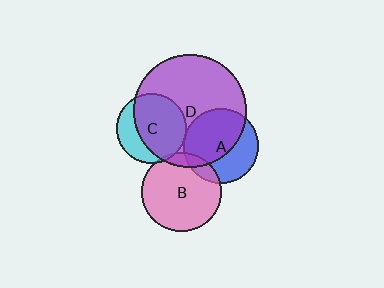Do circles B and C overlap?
Yes.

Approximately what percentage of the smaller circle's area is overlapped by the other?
Approximately 5%.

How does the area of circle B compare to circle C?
Approximately 1.3 times.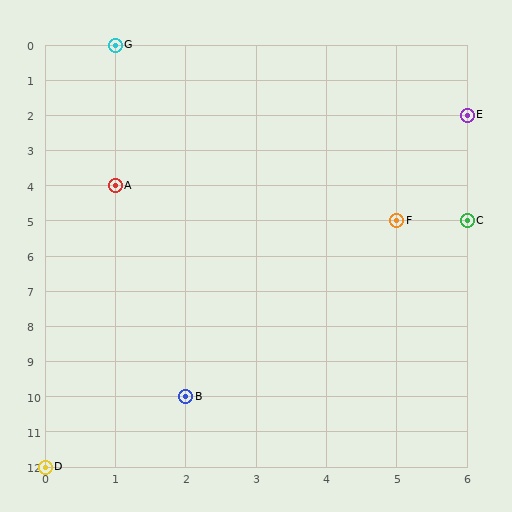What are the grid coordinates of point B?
Point B is at grid coordinates (2, 10).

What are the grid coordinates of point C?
Point C is at grid coordinates (6, 5).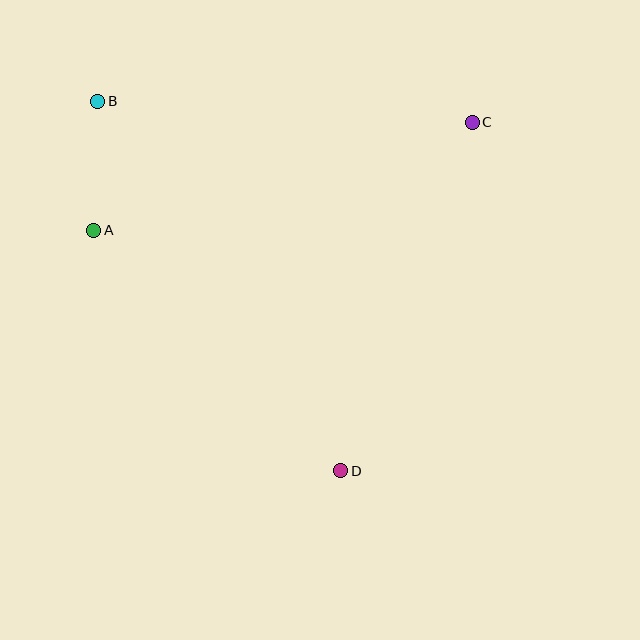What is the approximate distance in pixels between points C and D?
The distance between C and D is approximately 372 pixels.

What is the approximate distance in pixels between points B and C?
The distance between B and C is approximately 375 pixels.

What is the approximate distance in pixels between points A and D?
The distance between A and D is approximately 345 pixels.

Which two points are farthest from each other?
Points B and D are farthest from each other.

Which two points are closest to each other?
Points A and B are closest to each other.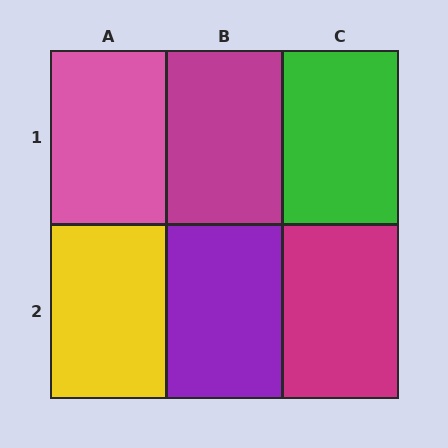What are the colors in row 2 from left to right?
Yellow, purple, magenta.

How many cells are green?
1 cell is green.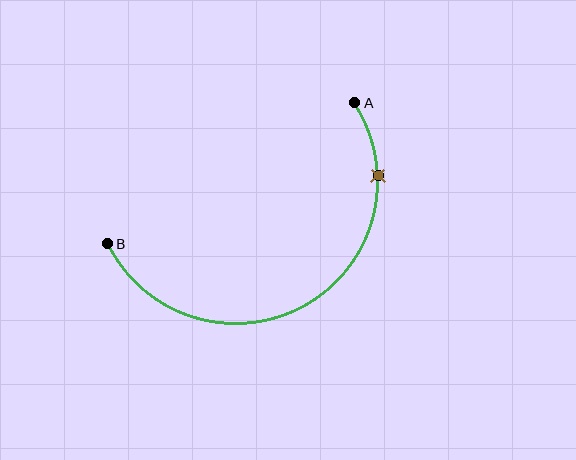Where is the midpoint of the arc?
The arc midpoint is the point on the curve farthest from the straight line joining A and B. It sits below that line.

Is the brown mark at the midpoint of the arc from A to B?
No. The brown mark lies on the arc but is closer to endpoint A. The arc midpoint would be at the point on the curve equidistant along the arc from both A and B.